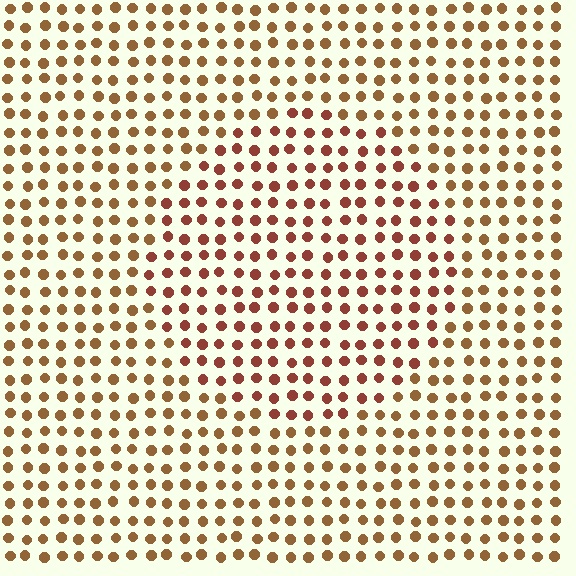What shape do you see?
I see a circle.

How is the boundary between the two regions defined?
The boundary is defined purely by a slight shift in hue (about 26 degrees). Spacing, size, and orientation are identical on both sides.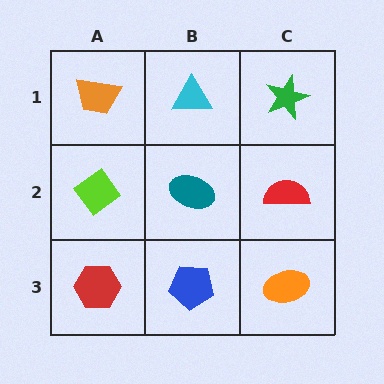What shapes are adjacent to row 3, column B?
A teal ellipse (row 2, column B), a red hexagon (row 3, column A), an orange ellipse (row 3, column C).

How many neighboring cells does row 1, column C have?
2.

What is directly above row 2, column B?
A cyan triangle.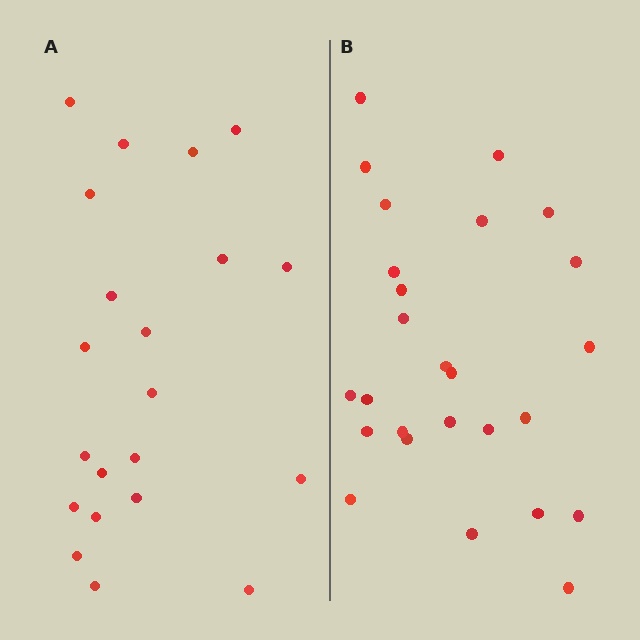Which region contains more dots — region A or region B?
Region B (the right region) has more dots.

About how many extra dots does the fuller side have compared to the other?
Region B has about 5 more dots than region A.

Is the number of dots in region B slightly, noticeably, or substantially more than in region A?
Region B has only slightly more — the two regions are fairly close. The ratio is roughly 1.2 to 1.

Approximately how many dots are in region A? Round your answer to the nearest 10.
About 20 dots. (The exact count is 21, which rounds to 20.)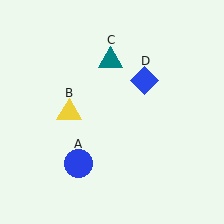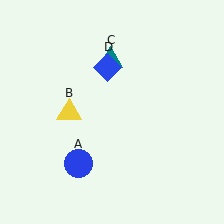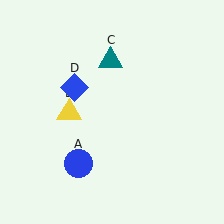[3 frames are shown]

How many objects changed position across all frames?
1 object changed position: blue diamond (object D).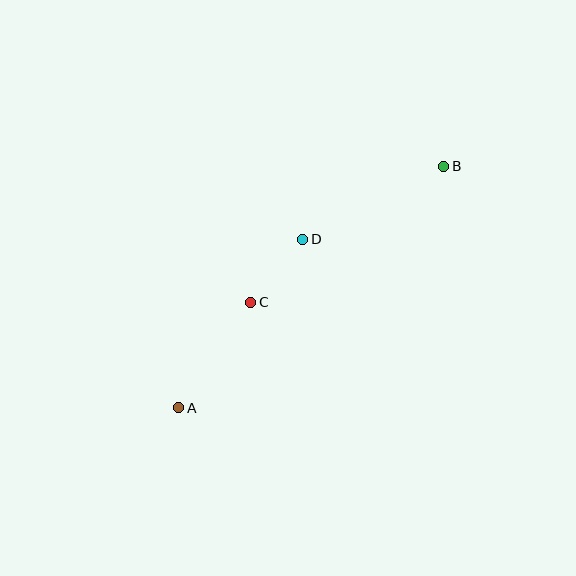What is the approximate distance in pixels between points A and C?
The distance between A and C is approximately 127 pixels.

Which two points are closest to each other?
Points C and D are closest to each other.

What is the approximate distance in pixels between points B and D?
The distance between B and D is approximately 159 pixels.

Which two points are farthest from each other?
Points A and B are farthest from each other.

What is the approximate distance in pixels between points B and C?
The distance between B and C is approximately 236 pixels.